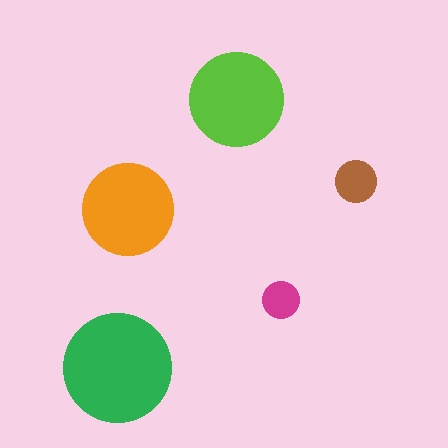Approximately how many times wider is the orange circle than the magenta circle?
About 2.5 times wider.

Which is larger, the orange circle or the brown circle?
The orange one.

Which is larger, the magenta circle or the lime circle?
The lime one.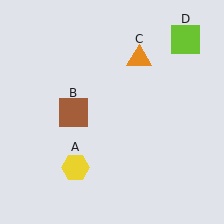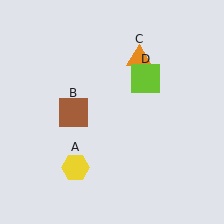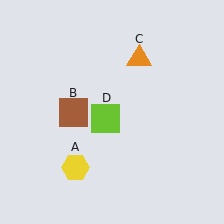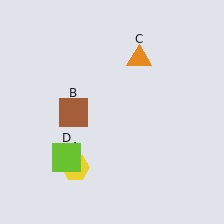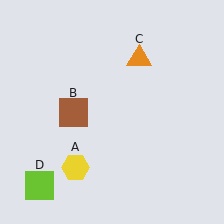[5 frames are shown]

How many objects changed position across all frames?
1 object changed position: lime square (object D).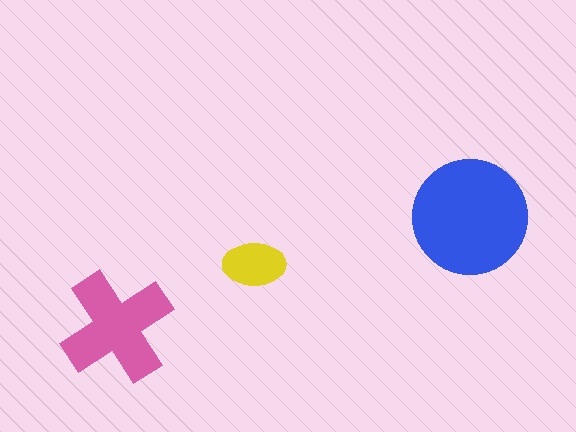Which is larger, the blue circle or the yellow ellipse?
The blue circle.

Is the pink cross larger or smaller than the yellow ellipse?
Larger.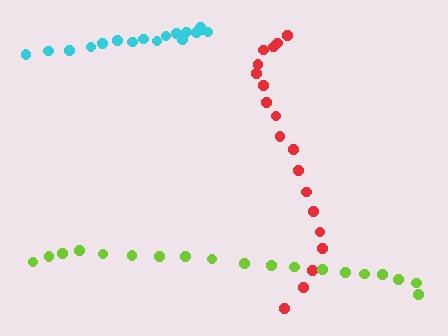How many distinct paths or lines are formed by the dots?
There are 3 distinct paths.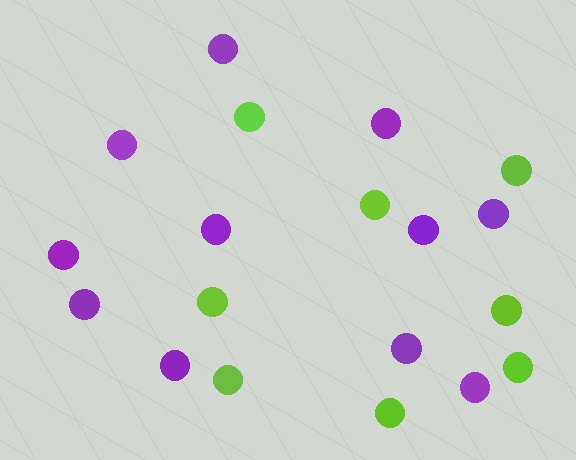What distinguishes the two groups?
There are 2 groups: one group of purple circles (11) and one group of lime circles (8).